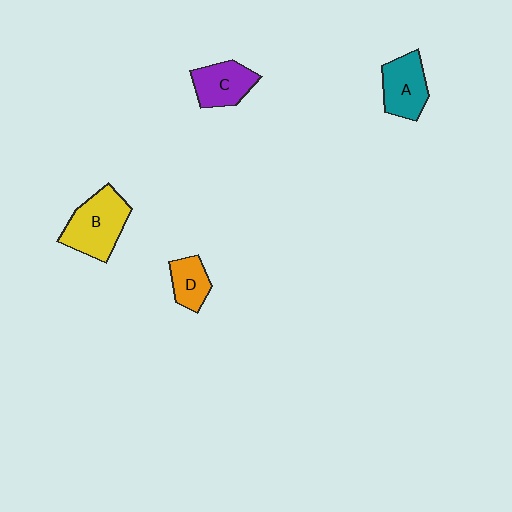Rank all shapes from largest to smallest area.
From largest to smallest: B (yellow), A (teal), C (purple), D (orange).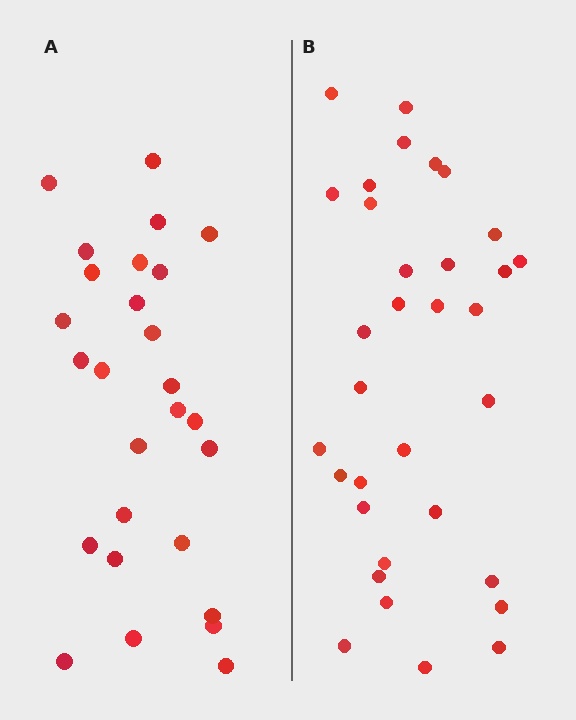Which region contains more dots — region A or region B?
Region B (the right region) has more dots.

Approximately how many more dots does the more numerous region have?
Region B has about 6 more dots than region A.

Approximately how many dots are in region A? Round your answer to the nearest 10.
About 30 dots. (The exact count is 27, which rounds to 30.)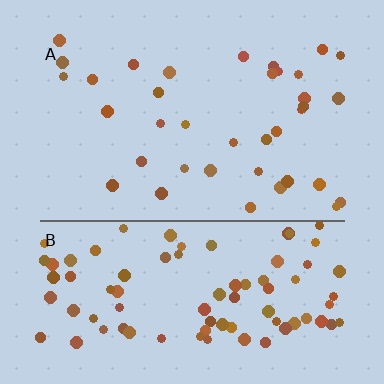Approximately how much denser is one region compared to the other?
Approximately 2.4× — region B over region A.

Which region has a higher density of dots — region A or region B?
B (the bottom).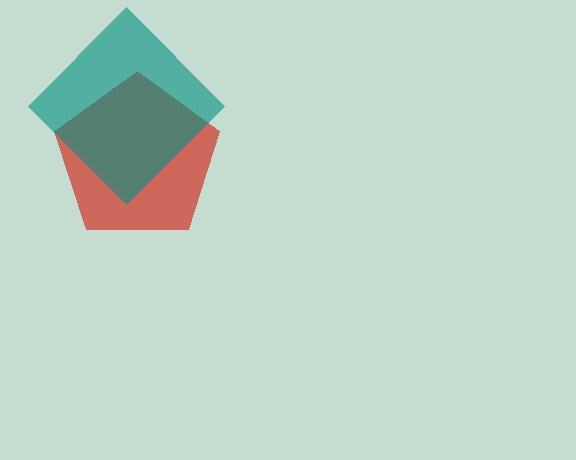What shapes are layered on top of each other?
The layered shapes are: a red pentagon, a teal diamond.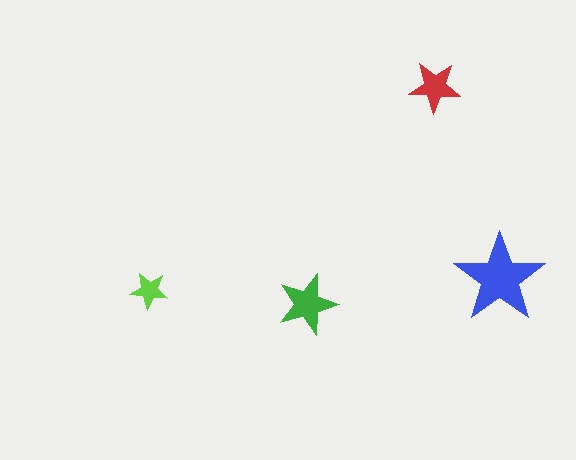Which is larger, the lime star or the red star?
The red one.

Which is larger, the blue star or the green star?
The blue one.